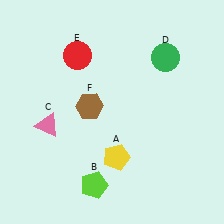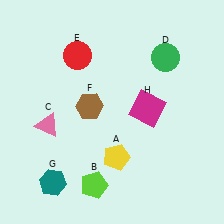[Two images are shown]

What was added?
A teal hexagon (G), a magenta square (H) were added in Image 2.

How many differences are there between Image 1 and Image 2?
There are 2 differences between the two images.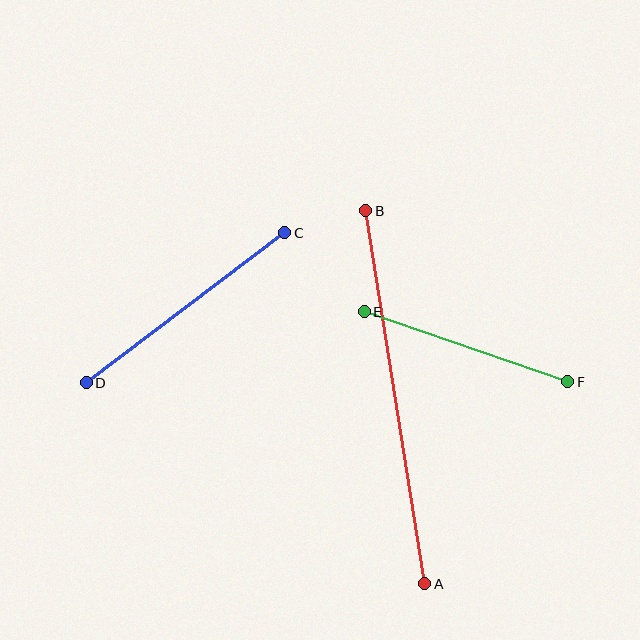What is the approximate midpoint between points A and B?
The midpoint is at approximately (395, 397) pixels.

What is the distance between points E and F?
The distance is approximately 215 pixels.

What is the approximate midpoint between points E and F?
The midpoint is at approximately (466, 347) pixels.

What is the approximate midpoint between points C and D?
The midpoint is at approximately (186, 308) pixels.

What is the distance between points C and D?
The distance is approximately 248 pixels.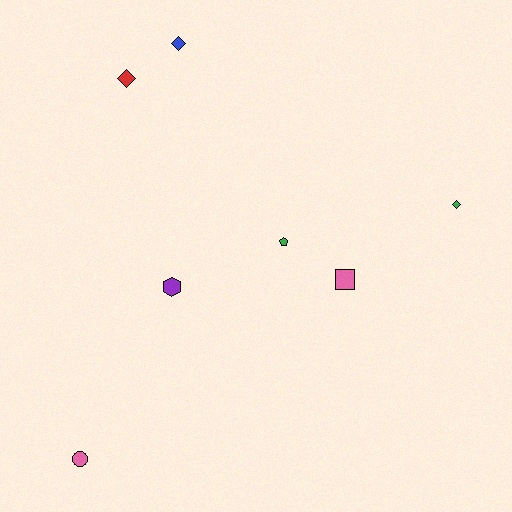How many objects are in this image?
There are 7 objects.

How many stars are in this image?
There are no stars.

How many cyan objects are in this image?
There are no cyan objects.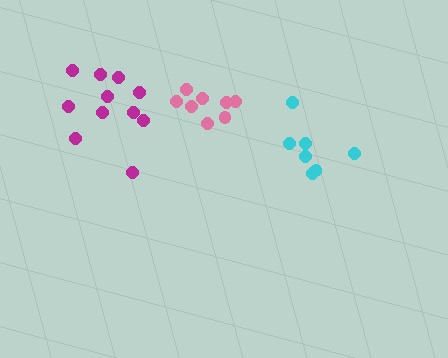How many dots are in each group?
Group 1: 11 dots, Group 2: 8 dots, Group 3: 8 dots (27 total).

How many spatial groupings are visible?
There are 3 spatial groupings.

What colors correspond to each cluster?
The clusters are colored: magenta, cyan, pink.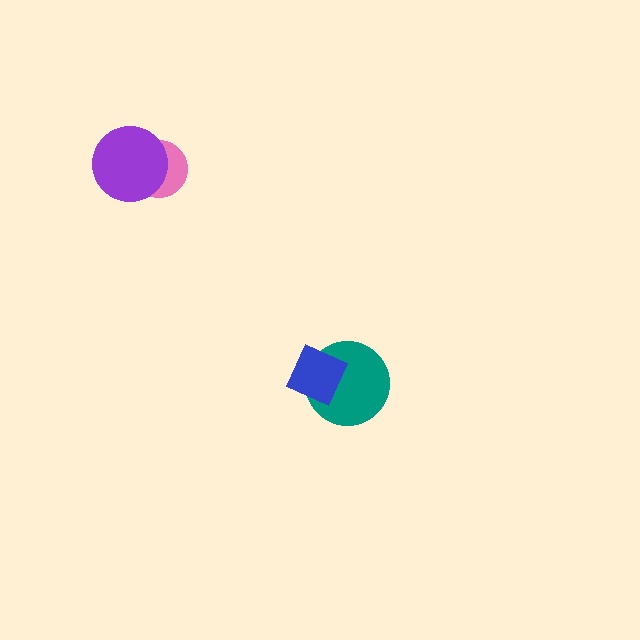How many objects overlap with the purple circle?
1 object overlaps with the purple circle.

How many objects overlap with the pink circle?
1 object overlaps with the pink circle.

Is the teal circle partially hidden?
Yes, it is partially covered by another shape.